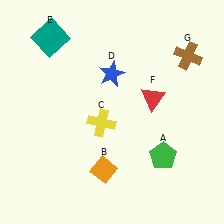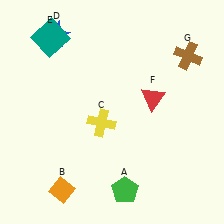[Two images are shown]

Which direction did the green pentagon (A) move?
The green pentagon (A) moved left.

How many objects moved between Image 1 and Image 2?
3 objects moved between the two images.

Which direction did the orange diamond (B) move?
The orange diamond (B) moved left.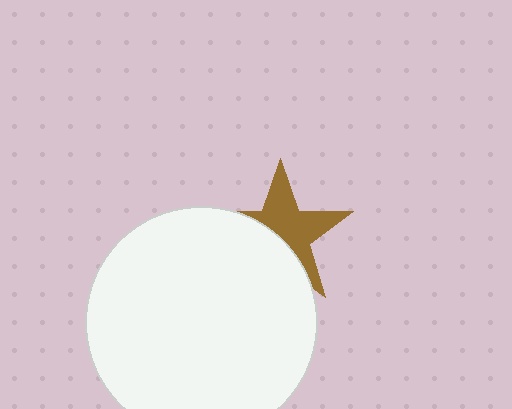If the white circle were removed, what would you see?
You would see the complete brown star.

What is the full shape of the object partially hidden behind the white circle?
The partially hidden object is a brown star.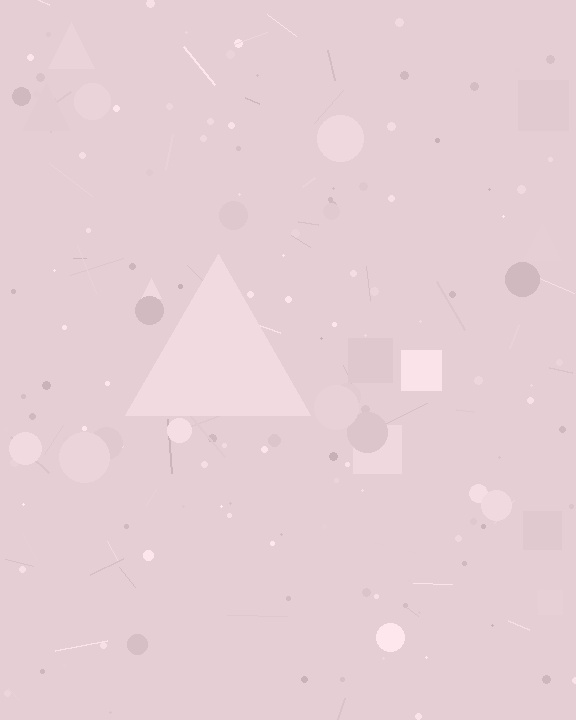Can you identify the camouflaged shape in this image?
The camouflaged shape is a triangle.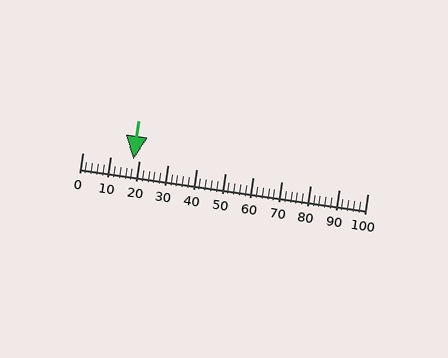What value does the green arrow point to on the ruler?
The green arrow points to approximately 18.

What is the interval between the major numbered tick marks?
The major tick marks are spaced 10 units apart.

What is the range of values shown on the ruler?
The ruler shows values from 0 to 100.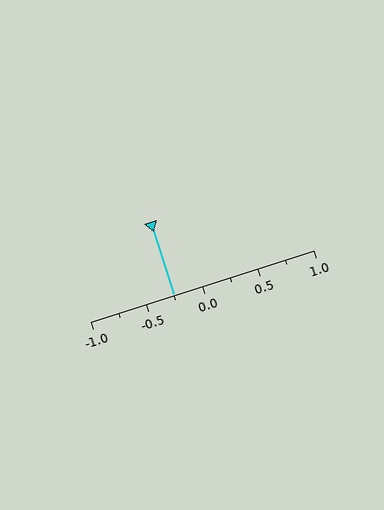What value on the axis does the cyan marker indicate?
The marker indicates approximately -0.25.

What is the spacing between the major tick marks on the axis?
The major ticks are spaced 0.5 apart.